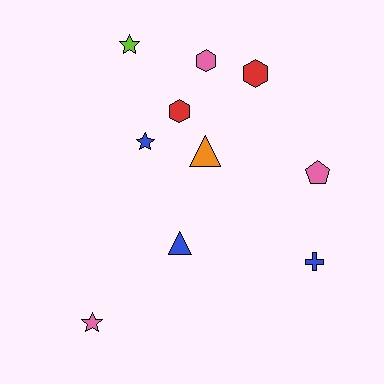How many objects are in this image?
There are 10 objects.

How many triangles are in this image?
There are 2 triangles.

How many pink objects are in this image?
There are 3 pink objects.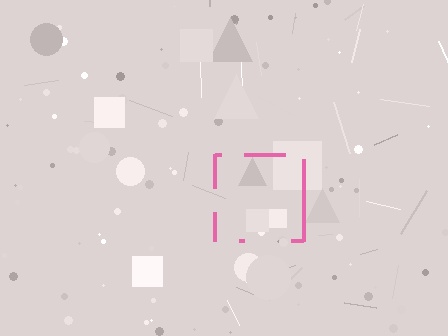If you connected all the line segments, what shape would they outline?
They would outline a square.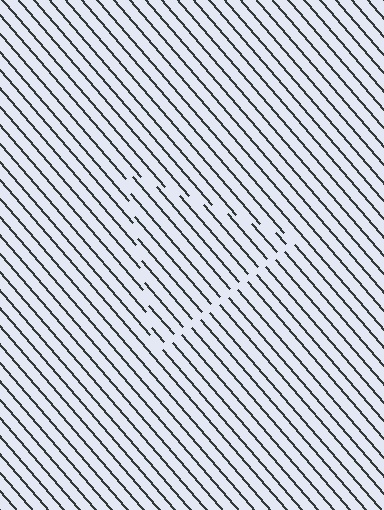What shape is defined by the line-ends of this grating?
An illusory triangle. The interior of the shape contains the same grating, shifted by half a period — the contour is defined by the phase discontinuity where line-ends from the inner and outer gratings abut.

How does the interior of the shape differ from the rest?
The interior of the shape contains the same grating, shifted by half a period — the contour is defined by the phase discontinuity where line-ends from the inner and outer gratings abut.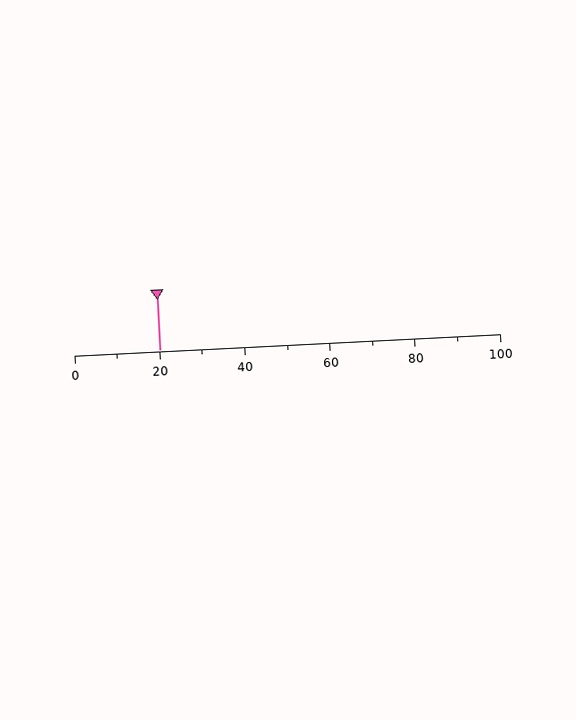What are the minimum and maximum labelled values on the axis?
The axis runs from 0 to 100.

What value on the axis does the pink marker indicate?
The marker indicates approximately 20.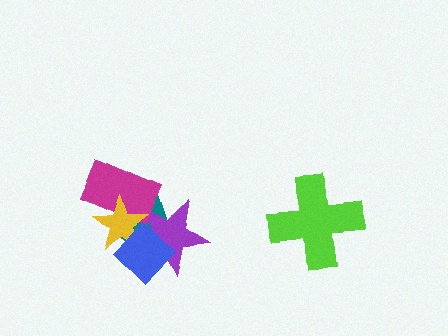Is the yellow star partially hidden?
Yes, it is partially covered by another shape.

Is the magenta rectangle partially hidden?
Yes, it is partially covered by another shape.